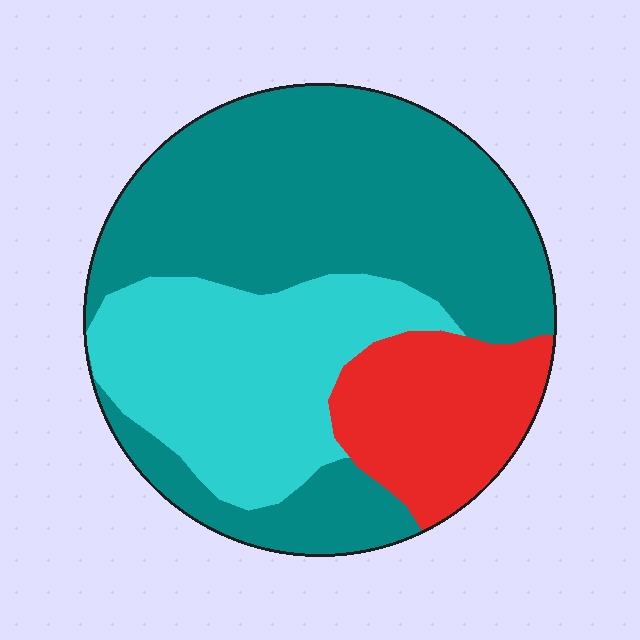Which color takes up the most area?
Teal, at roughly 55%.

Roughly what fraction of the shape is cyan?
Cyan covers 29% of the shape.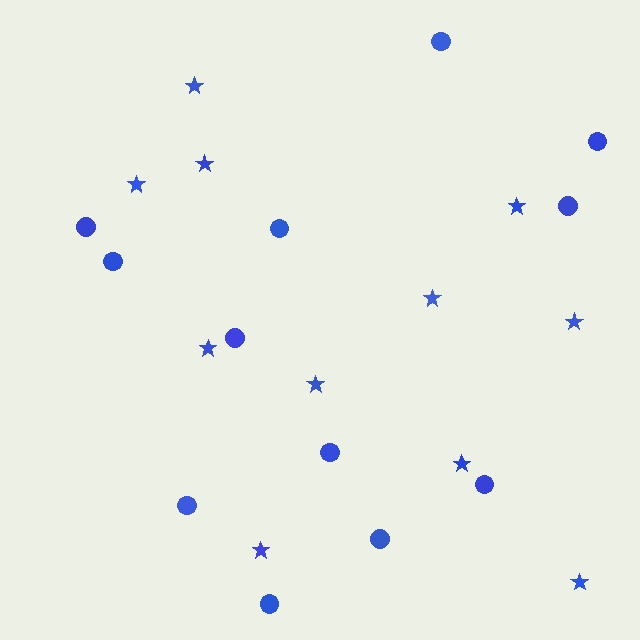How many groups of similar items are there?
There are 2 groups: one group of circles (12) and one group of stars (11).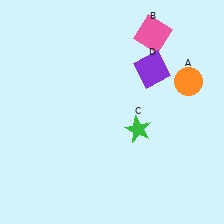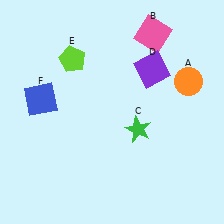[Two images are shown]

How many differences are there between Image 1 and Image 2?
There are 2 differences between the two images.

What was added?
A lime pentagon (E), a blue square (F) were added in Image 2.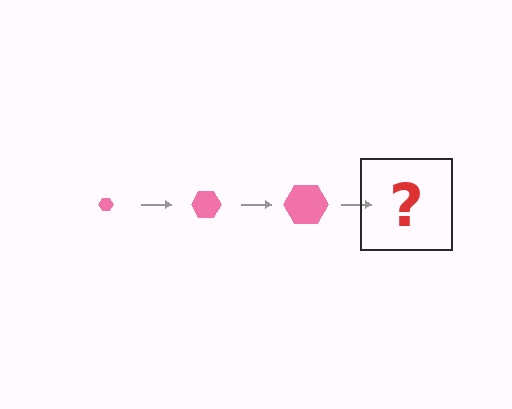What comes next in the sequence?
The next element should be a pink hexagon, larger than the previous one.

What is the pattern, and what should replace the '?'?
The pattern is that the hexagon gets progressively larger each step. The '?' should be a pink hexagon, larger than the previous one.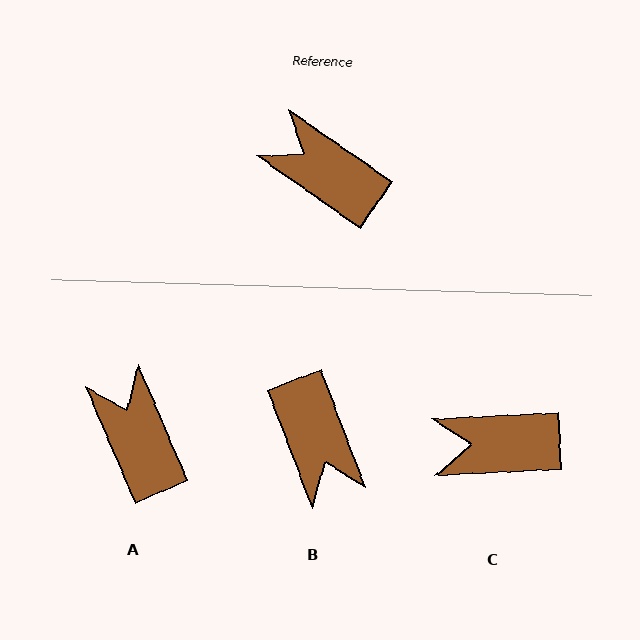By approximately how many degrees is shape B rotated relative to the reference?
Approximately 146 degrees counter-clockwise.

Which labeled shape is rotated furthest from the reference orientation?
B, about 146 degrees away.